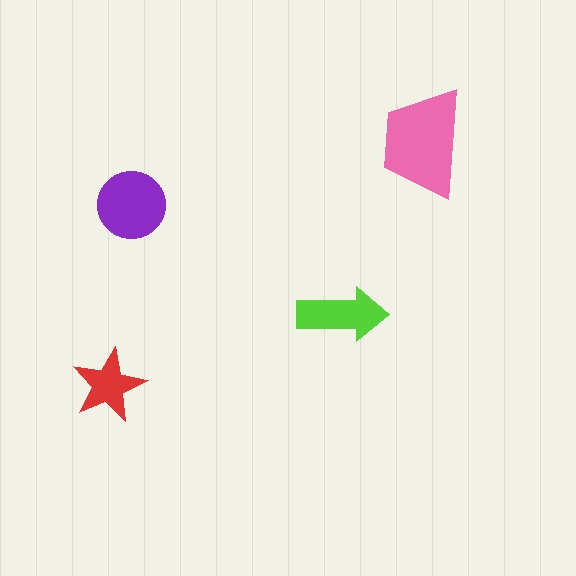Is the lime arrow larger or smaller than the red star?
Larger.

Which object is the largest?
The pink trapezoid.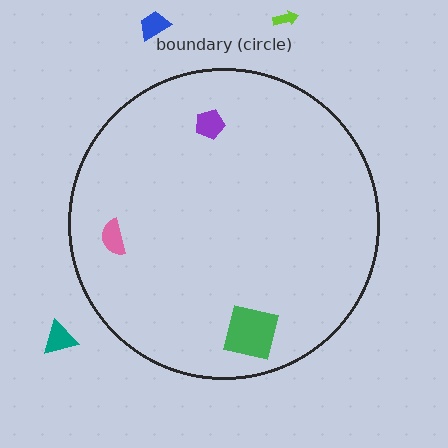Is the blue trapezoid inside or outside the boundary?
Outside.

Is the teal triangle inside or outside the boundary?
Outside.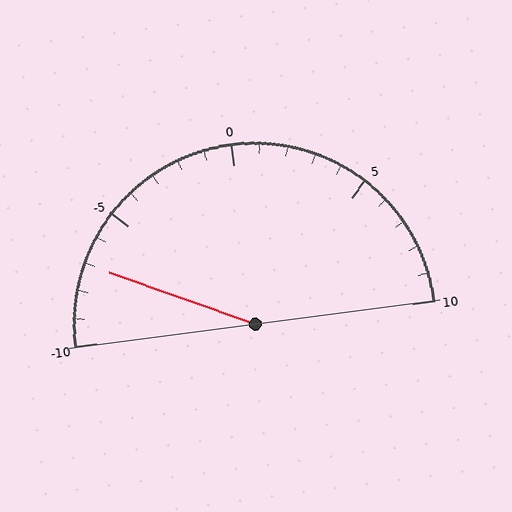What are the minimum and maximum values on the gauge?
The gauge ranges from -10 to 10.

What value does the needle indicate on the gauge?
The needle indicates approximately -7.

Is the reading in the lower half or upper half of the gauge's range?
The reading is in the lower half of the range (-10 to 10).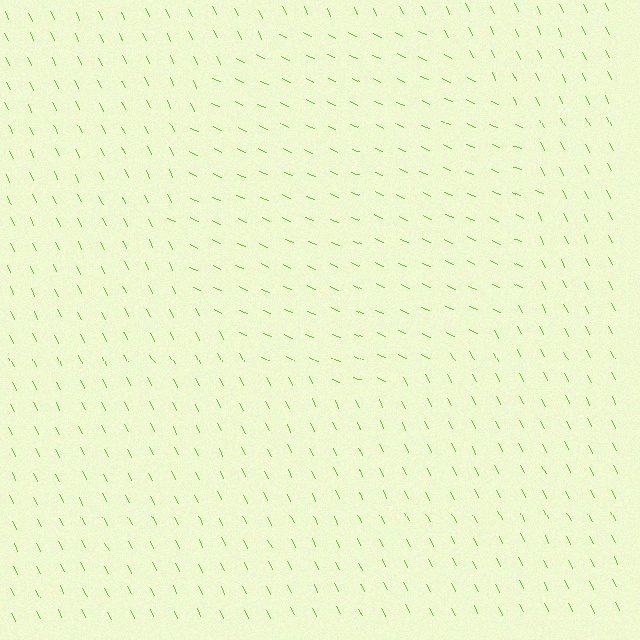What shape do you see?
I see a circle.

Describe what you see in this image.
The image is filled with small lime line segments. A circle region in the image has lines oriented differently from the surrounding lines, creating a visible texture boundary.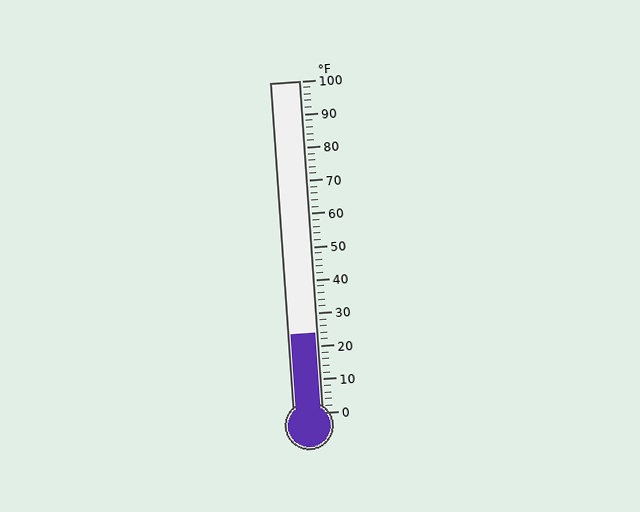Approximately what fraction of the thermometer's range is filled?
The thermometer is filled to approximately 25% of its range.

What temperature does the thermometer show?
The thermometer shows approximately 24°F.